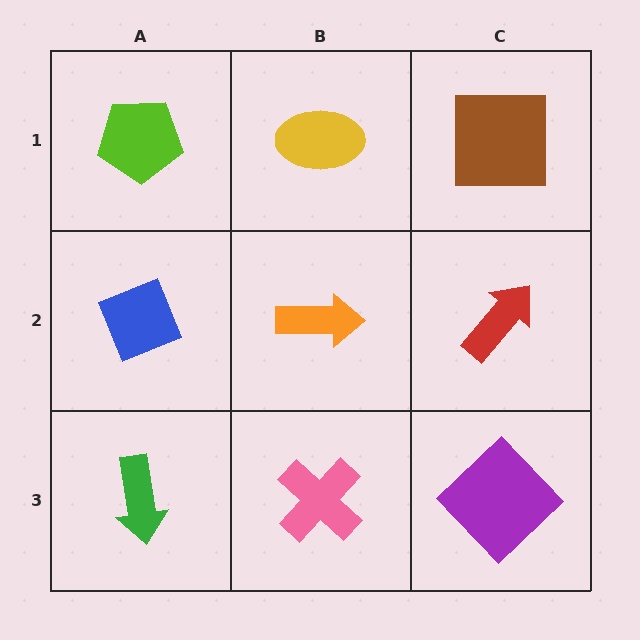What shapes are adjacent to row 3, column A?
A blue diamond (row 2, column A), a pink cross (row 3, column B).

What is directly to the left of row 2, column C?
An orange arrow.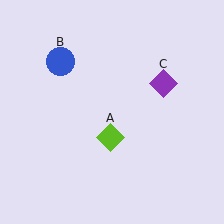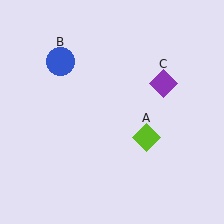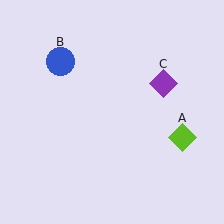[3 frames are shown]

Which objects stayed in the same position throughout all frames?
Blue circle (object B) and purple diamond (object C) remained stationary.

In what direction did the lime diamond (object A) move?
The lime diamond (object A) moved right.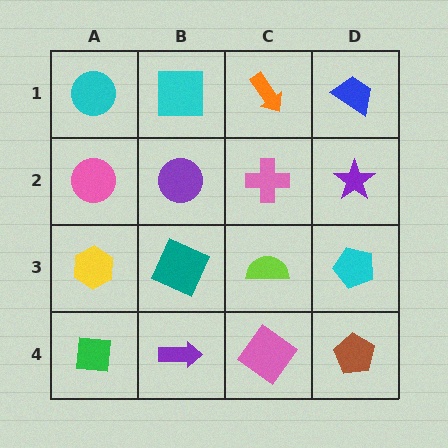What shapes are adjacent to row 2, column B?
A cyan square (row 1, column B), a teal square (row 3, column B), a pink circle (row 2, column A), a pink cross (row 2, column C).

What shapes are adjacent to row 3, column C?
A pink cross (row 2, column C), a pink diamond (row 4, column C), a teal square (row 3, column B), a cyan pentagon (row 3, column D).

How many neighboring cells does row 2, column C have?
4.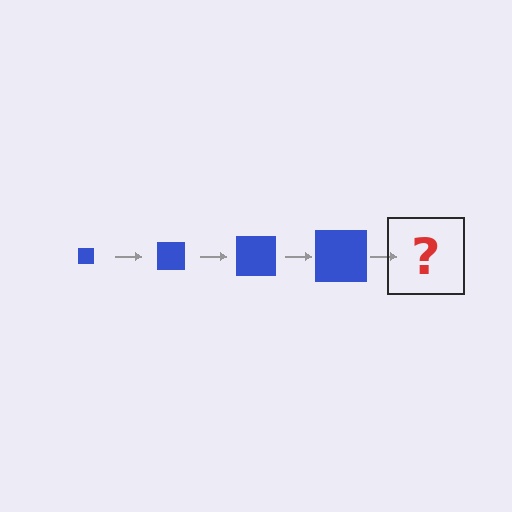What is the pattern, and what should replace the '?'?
The pattern is that the square gets progressively larger each step. The '?' should be a blue square, larger than the previous one.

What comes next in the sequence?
The next element should be a blue square, larger than the previous one.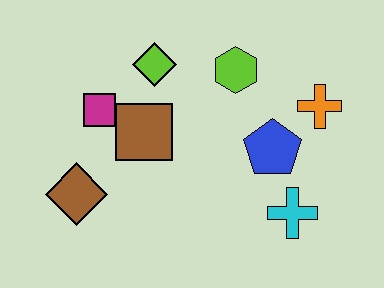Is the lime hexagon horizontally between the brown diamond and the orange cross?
Yes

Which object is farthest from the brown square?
The orange cross is farthest from the brown square.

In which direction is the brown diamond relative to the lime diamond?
The brown diamond is below the lime diamond.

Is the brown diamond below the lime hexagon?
Yes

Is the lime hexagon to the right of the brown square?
Yes